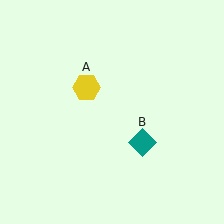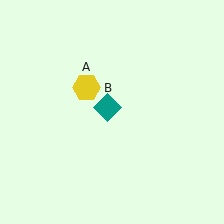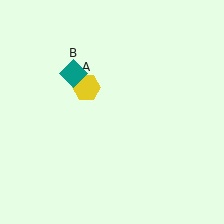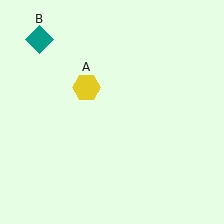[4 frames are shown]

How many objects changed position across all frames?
1 object changed position: teal diamond (object B).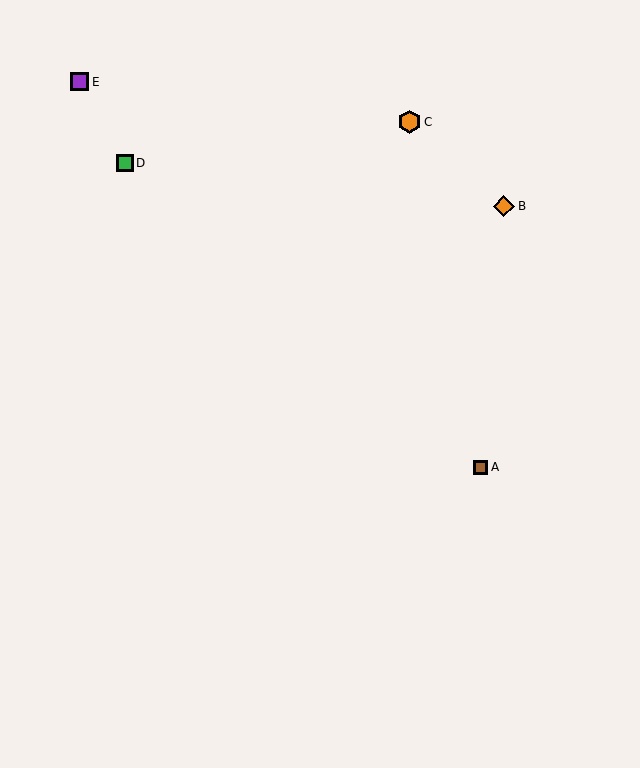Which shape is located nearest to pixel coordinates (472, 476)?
The brown square (labeled A) at (481, 467) is nearest to that location.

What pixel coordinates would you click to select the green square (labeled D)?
Click at (125, 163) to select the green square D.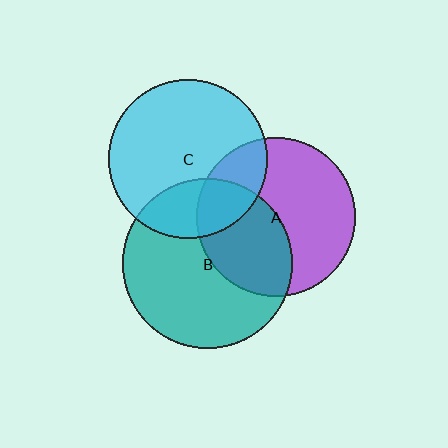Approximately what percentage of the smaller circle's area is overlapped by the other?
Approximately 20%.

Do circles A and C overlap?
Yes.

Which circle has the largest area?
Circle B (teal).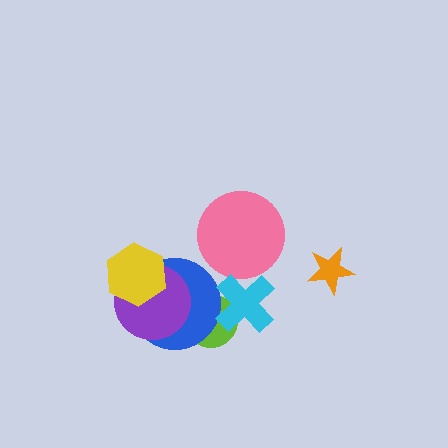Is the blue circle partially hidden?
Yes, it is partially covered by another shape.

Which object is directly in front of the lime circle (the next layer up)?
The blue circle is directly in front of the lime circle.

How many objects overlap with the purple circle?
2 objects overlap with the purple circle.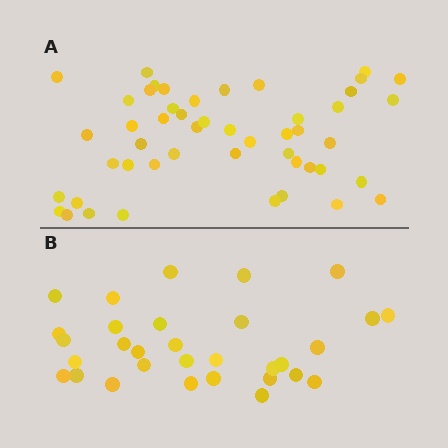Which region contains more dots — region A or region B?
Region A (the top region) has more dots.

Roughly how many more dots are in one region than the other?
Region A has approximately 20 more dots than region B.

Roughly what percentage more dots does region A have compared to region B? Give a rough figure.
About 60% more.